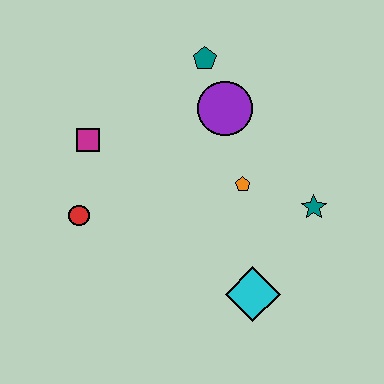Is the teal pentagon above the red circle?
Yes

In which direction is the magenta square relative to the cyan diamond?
The magenta square is to the left of the cyan diamond.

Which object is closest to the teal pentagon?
The purple circle is closest to the teal pentagon.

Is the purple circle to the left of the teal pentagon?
No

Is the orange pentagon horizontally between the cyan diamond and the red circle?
Yes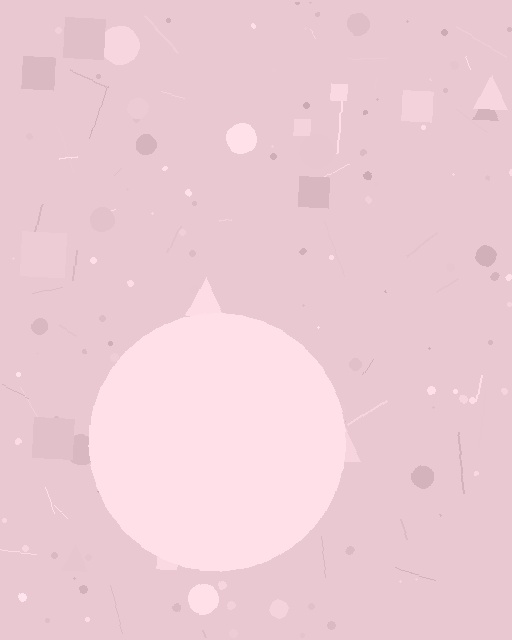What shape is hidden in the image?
A circle is hidden in the image.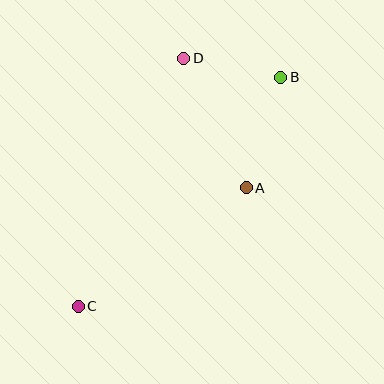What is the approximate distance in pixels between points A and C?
The distance between A and C is approximately 206 pixels.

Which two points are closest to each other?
Points B and D are closest to each other.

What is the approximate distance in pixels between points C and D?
The distance between C and D is approximately 269 pixels.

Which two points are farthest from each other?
Points B and C are farthest from each other.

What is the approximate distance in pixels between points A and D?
The distance between A and D is approximately 144 pixels.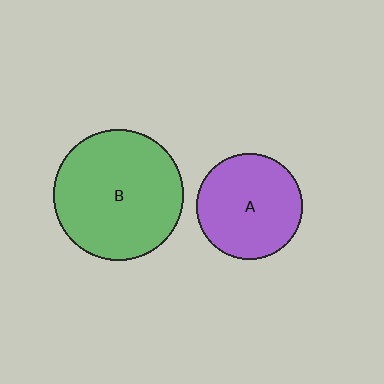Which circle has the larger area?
Circle B (green).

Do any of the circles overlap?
No, none of the circles overlap.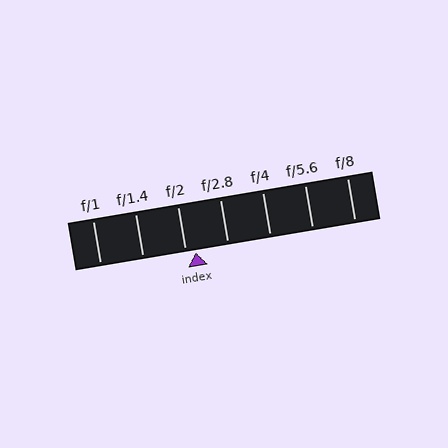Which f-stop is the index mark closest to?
The index mark is closest to f/2.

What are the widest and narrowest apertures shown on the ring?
The widest aperture shown is f/1 and the narrowest is f/8.